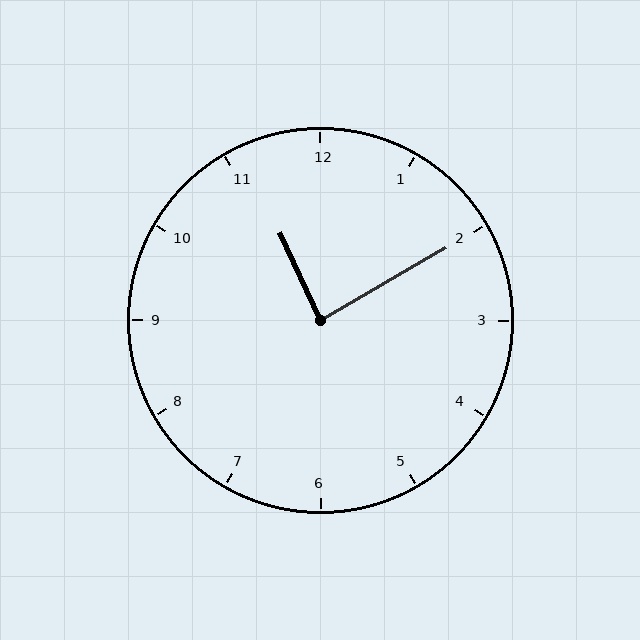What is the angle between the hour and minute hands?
Approximately 85 degrees.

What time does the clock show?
11:10.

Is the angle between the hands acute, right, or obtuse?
It is right.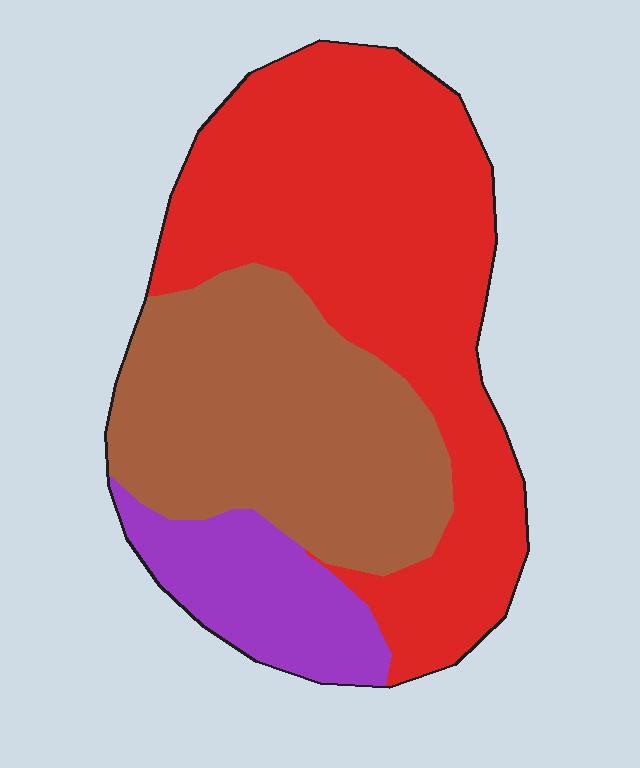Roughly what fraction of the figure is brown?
Brown takes up about one third (1/3) of the figure.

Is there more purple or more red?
Red.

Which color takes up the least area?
Purple, at roughly 15%.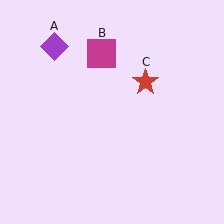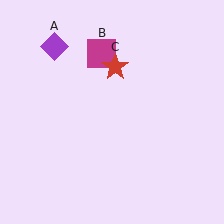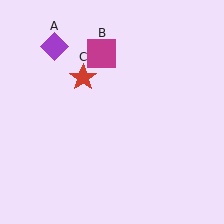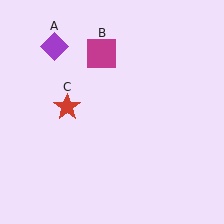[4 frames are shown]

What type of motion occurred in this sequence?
The red star (object C) rotated counterclockwise around the center of the scene.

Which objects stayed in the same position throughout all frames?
Purple diamond (object A) and magenta square (object B) remained stationary.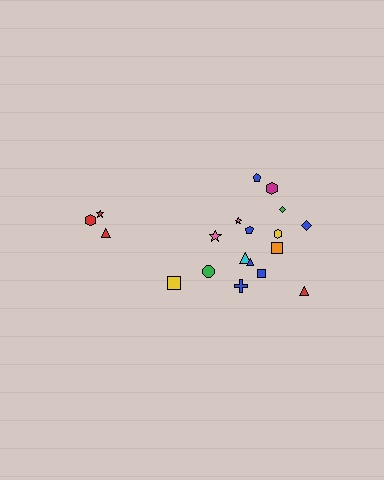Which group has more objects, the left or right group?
The right group.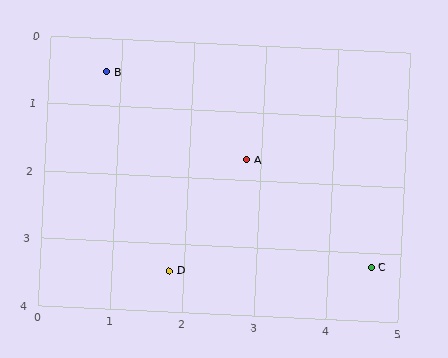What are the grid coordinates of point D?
Point D is at approximately (1.8, 3.4).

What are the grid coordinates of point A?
Point A is at approximately (2.8, 1.7).